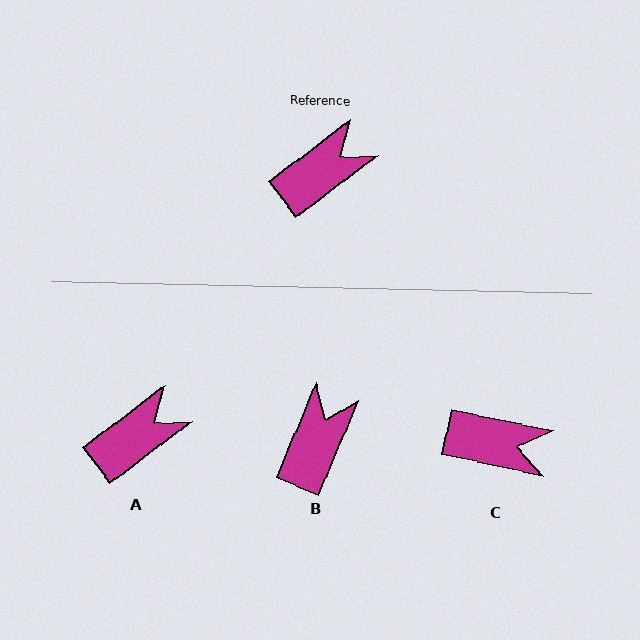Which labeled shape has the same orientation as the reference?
A.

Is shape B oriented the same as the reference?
No, it is off by about 30 degrees.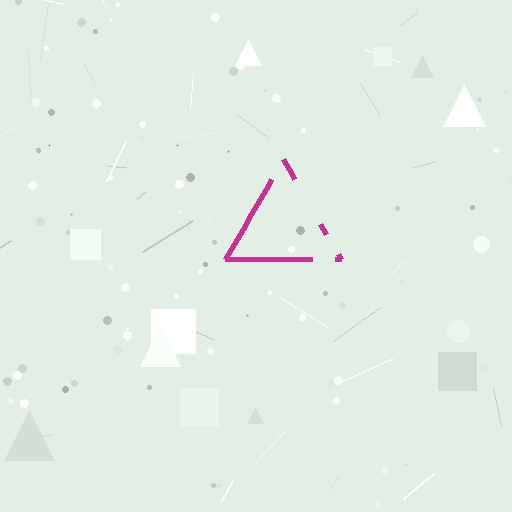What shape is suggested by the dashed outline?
The dashed outline suggests a triangle.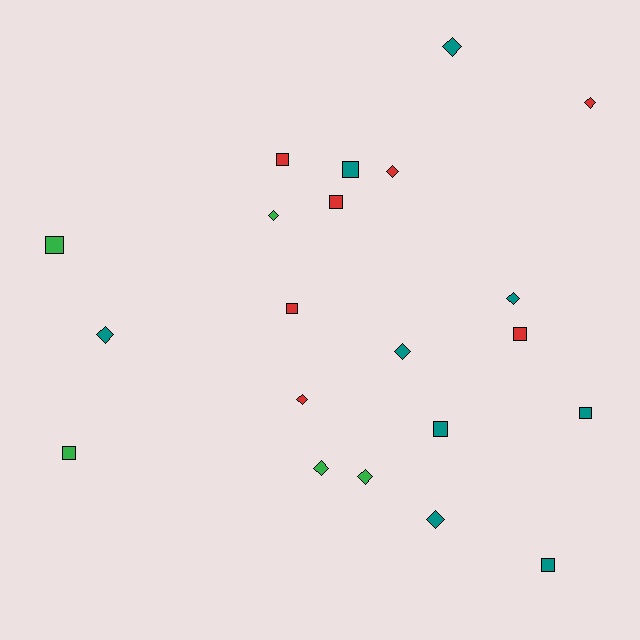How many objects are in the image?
There are 21 objects.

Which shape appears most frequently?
Diamond, with 11 objects.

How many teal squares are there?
There are 4 teal squares.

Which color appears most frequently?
Teal, with 9 objects.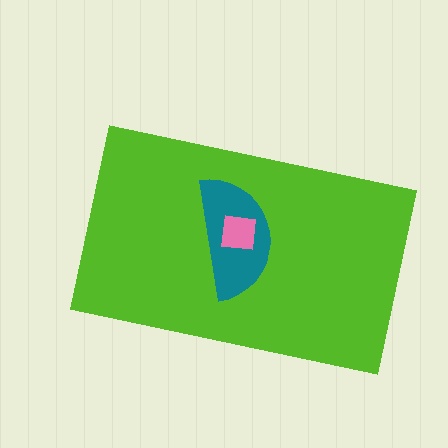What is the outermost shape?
The lime rectangle.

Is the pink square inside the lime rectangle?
Yes.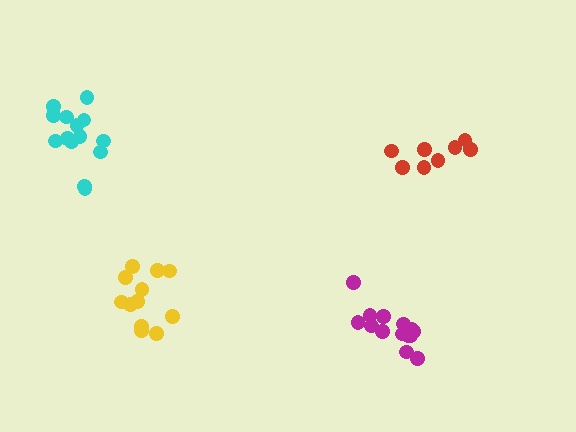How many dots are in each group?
Group 1: 8 dots, Group 2: 12 dots, Group 3: 14 dots, Group 4: 14 dots (48 total).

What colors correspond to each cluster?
The clusters are colored: red, yellow, cyan, magenta.